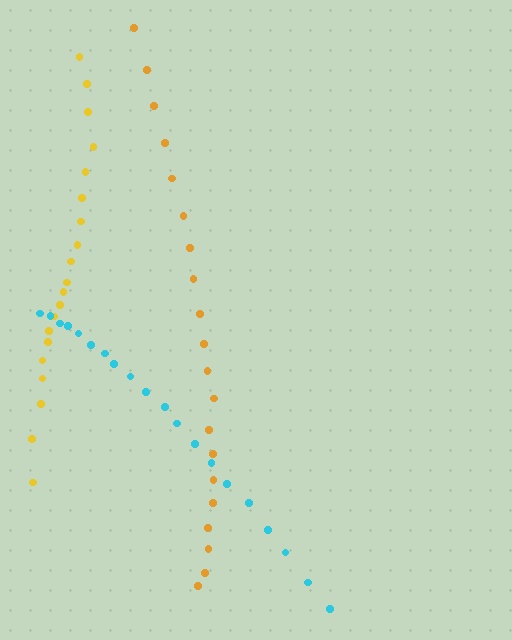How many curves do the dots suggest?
There are 3 distinct paths.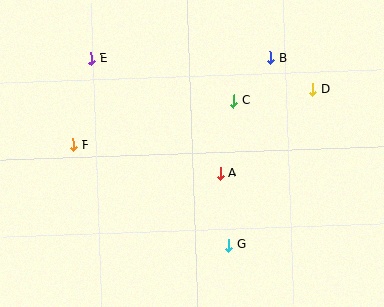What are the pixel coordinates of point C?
Point C is at (234, 101).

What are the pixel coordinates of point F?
Point F is at (73, 145).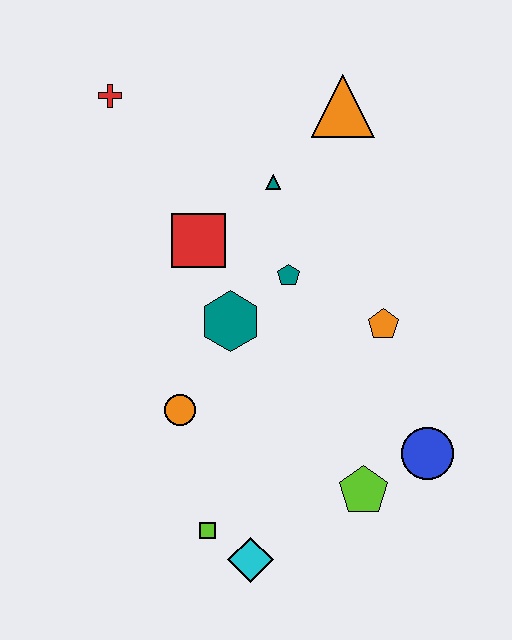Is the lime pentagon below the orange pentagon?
Yes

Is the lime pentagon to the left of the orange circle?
No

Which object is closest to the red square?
The teal hexagon is closest to the red square.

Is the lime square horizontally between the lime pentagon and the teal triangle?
No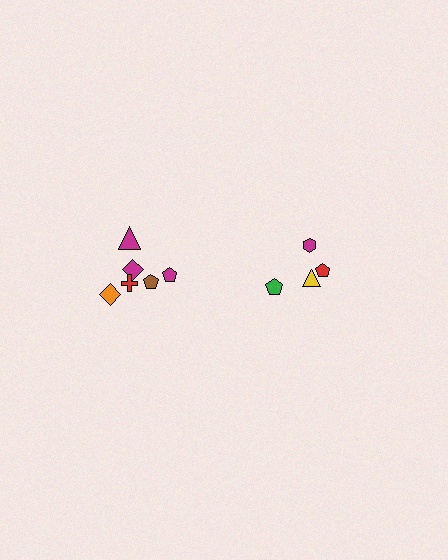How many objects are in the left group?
There are 6 objects.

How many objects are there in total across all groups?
There are 10 objects.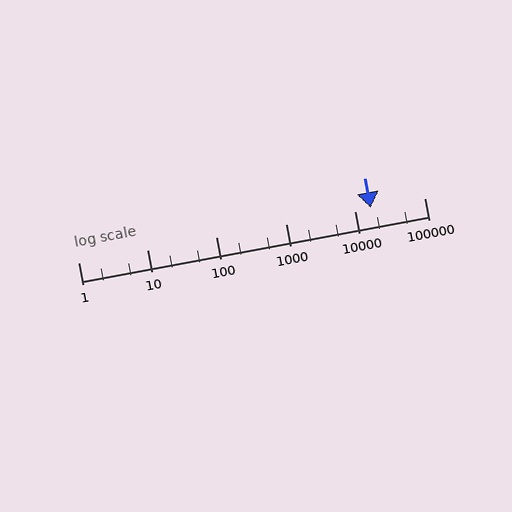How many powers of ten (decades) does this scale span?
The scale spans 5 decades, from 1 to 100000.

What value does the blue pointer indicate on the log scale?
The pointer indicates approximately 17000.